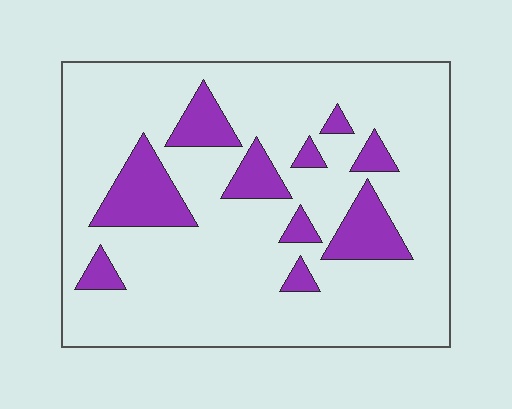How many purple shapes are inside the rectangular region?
10.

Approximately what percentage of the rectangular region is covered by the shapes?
Approximately 15%.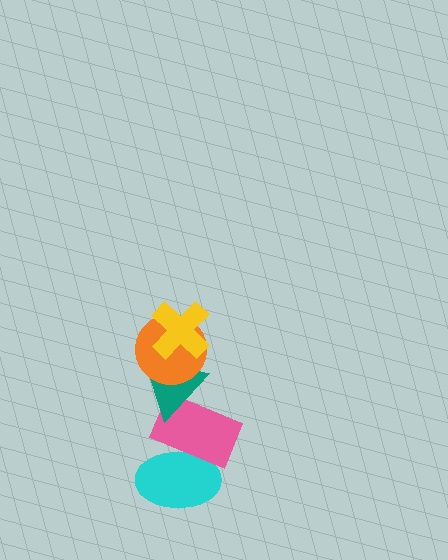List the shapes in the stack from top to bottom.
From top to bottom: the yellow cross, the orange circle, the teal triangle, the pink rectangle, the cyan ellipse.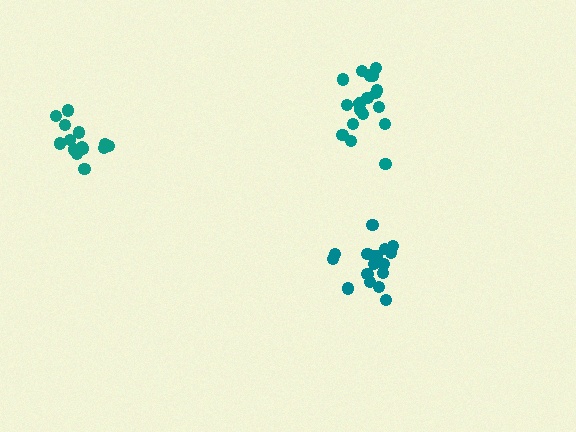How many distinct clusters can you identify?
There are 3 distinct clusters.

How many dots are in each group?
Group 1: 18 dots, Group 2: 14 dots, Group 3: 17 dots (49 total).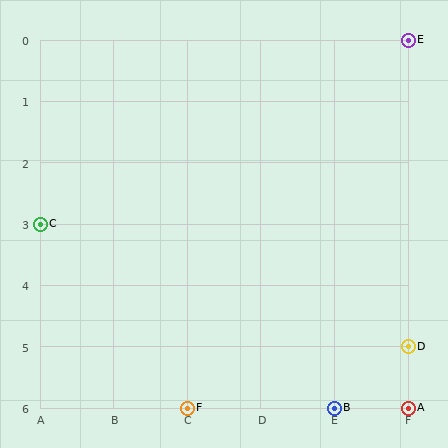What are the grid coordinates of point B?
Point B is at grid coordinates (E, 6).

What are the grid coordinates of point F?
Point F is at grid coordinates (C, 6).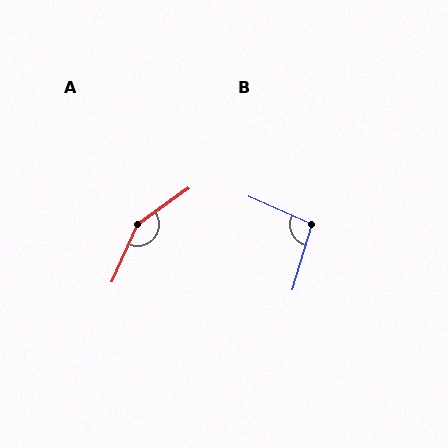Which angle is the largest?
A, at approximately 150 degrees.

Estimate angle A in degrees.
Approximately 150 degrees.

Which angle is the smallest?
B, at approximately 97 degrees.